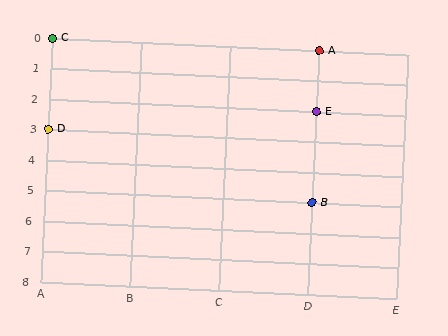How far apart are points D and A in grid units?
Points D and A are 3 columns and 3 rows apart (about 4.2 grid units diagonally).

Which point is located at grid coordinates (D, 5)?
Point B is at (D, 5).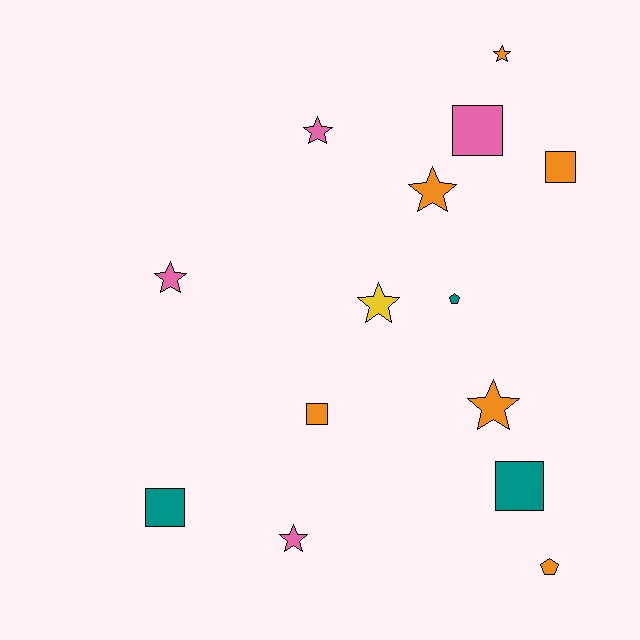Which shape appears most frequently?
Star, with 7 objects.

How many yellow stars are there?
There is 1 yellow star.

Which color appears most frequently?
Orange, with 6 objects.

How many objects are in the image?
There are 14 objects.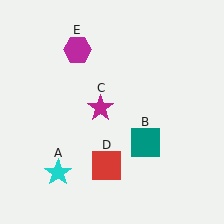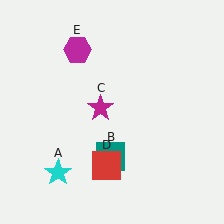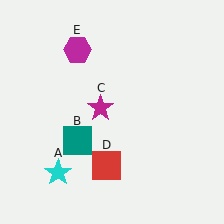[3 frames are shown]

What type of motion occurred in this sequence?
The teal square (object B) rotated clockwise around the center of the scene.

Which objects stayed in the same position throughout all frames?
Cyan star (object A) and magenta star (object C) and red square (object D) and magenta hexagon (object E) remained stationary.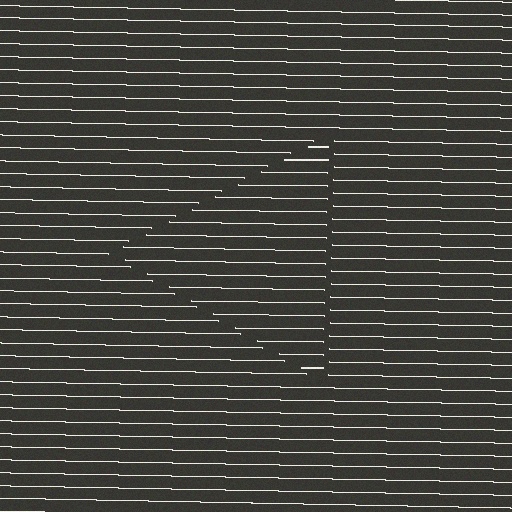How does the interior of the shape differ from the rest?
The interior of the shape contains the same grating, shifted by half a period — the contour is defined by the phase discontinuity where line-ends from the inner and outer gratings abut.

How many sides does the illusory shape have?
3 sides — the line-ends trace a triangle.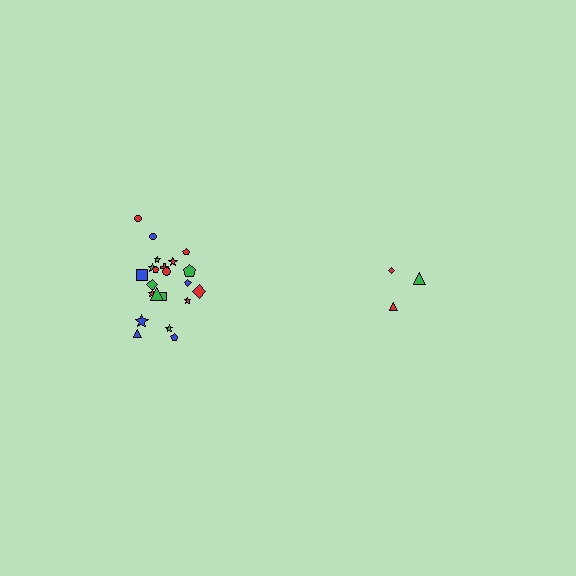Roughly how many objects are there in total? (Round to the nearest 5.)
Roughly 25 objects in total.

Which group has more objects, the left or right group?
The left group.